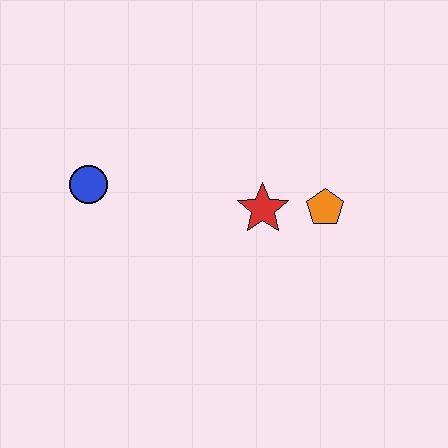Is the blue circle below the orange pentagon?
No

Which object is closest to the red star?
The orange pentagon is closest to the red star.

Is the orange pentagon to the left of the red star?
No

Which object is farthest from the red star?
The blue circle is farthest from the red star.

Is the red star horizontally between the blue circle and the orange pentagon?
Yes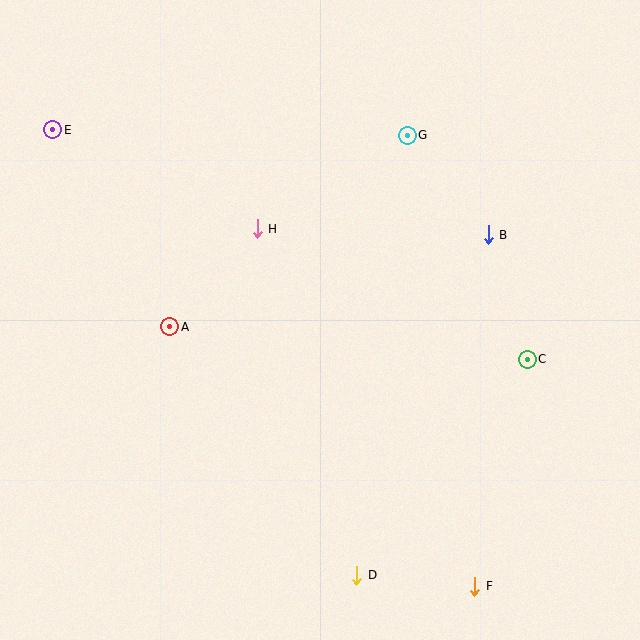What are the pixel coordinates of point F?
Point F is at (475, 586).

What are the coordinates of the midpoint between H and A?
The midpoint between H and A is at (214, 278).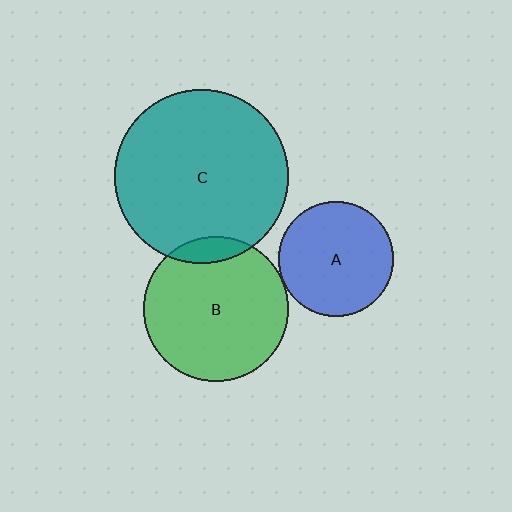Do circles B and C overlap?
Yes.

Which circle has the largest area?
Circle C (teal).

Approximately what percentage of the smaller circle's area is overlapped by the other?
Approximately 10%.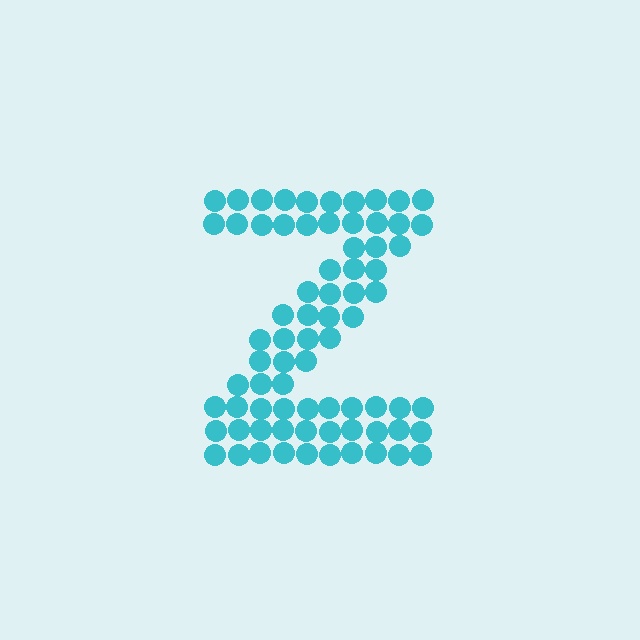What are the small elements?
The small elements are circles.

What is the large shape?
The large shape is the letter Z.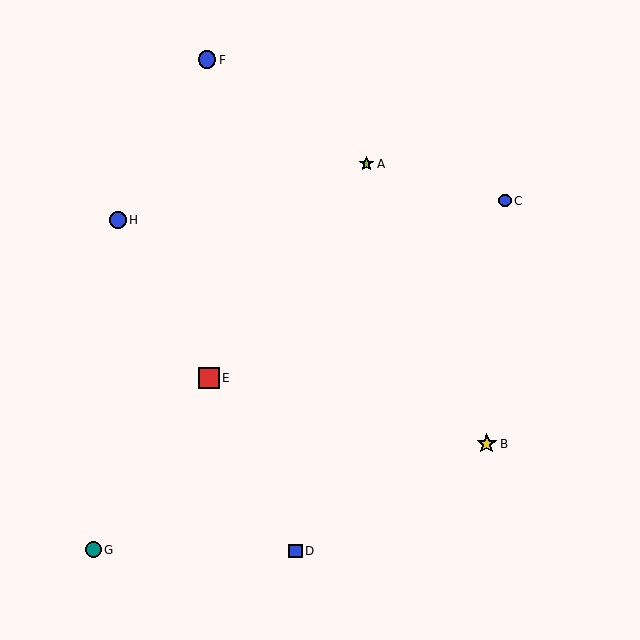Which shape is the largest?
The red square (labeled E) is the largest.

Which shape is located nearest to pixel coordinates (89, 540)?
The teal circle (labeled G) at (93, 549) is nearest to that location.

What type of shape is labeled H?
Shape H is a blue circle.